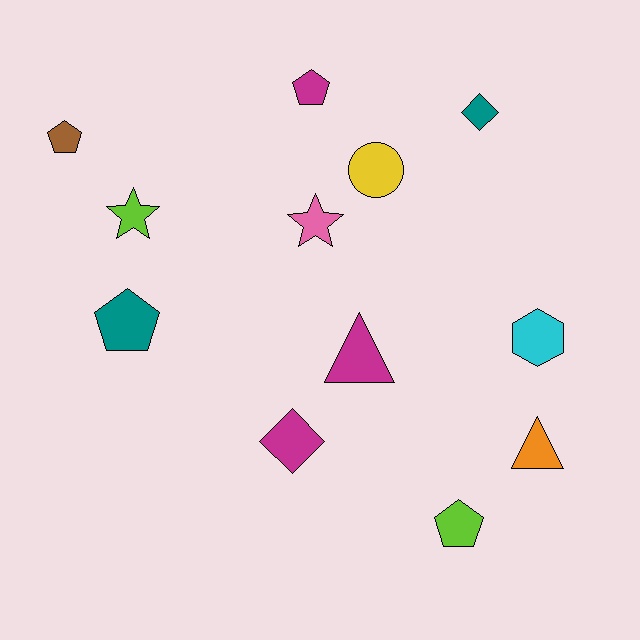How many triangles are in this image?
There are 2 triangles.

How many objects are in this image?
There are 12 objects.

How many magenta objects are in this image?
There are 3 magenta objects.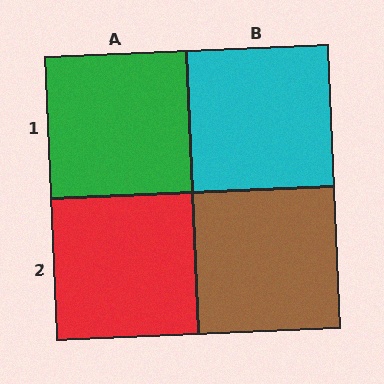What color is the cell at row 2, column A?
Red.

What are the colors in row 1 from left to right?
Green, cyan.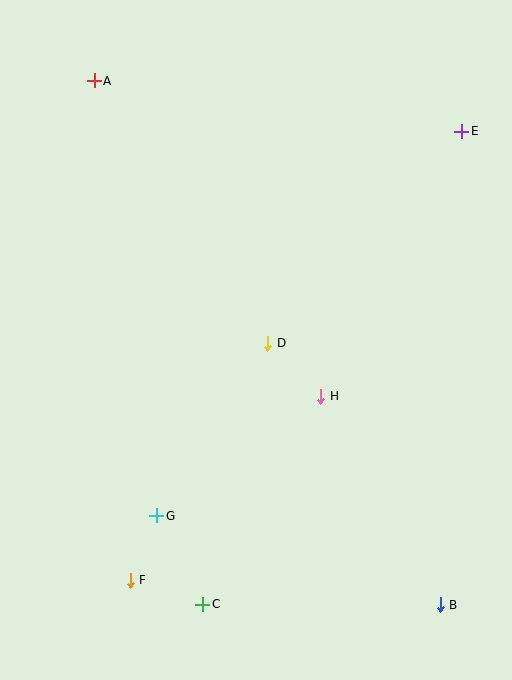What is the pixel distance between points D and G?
The distance between D and G is 205 pixels.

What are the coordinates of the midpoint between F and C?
The midpoint between F and C is at (166, 592).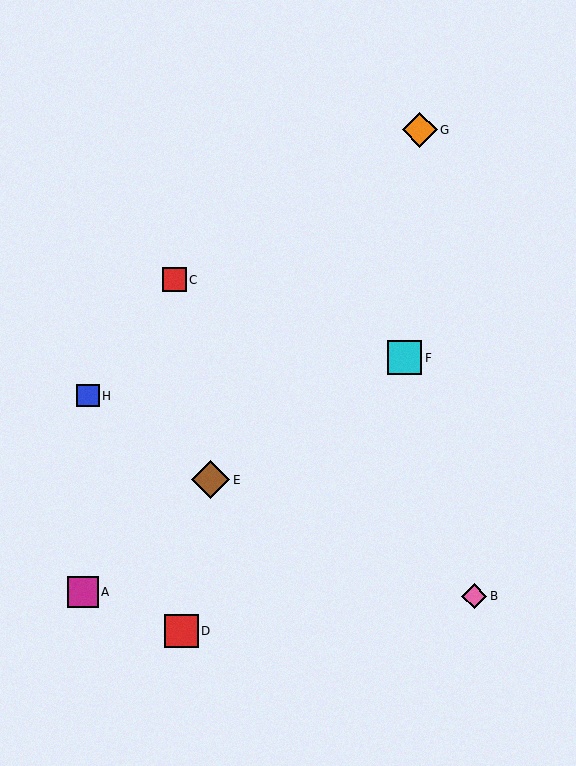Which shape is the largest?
The brown diamond (labeled E) is the largest.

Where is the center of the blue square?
The center of the blue square is at (88, 396).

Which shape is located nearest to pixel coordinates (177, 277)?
The red square (labeled C) at (174, 280) is nearest to that location.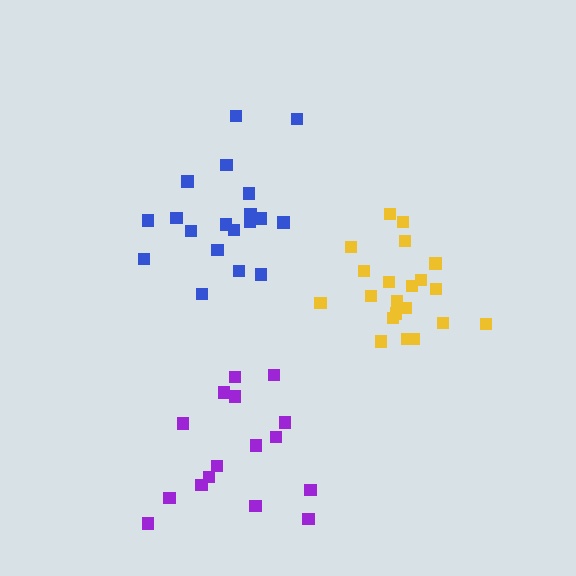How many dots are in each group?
Group 1: 19 dots, Group 2: 16 dots, Group 3: 21 dots (56 total).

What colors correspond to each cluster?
The clusters are colored: blue, purple, yellow.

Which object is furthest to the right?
The yellow cluster is rightmost.